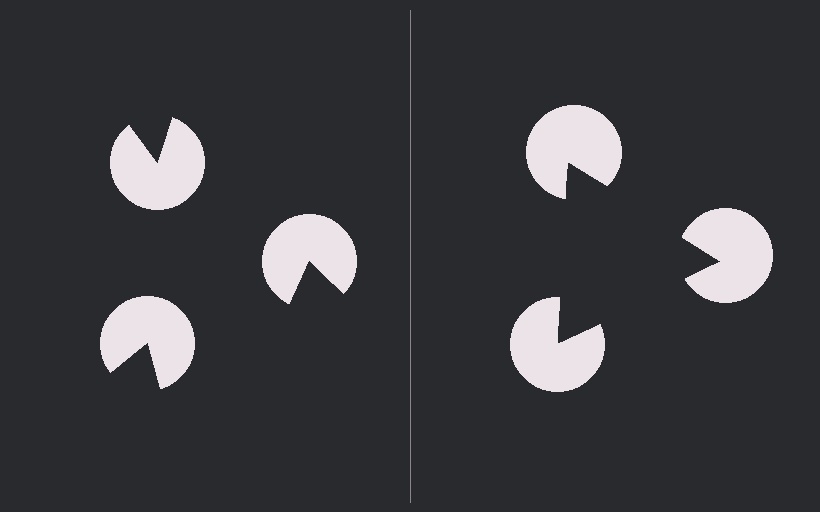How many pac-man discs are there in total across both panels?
6 — 3 on each side.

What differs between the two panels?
The pac-man discs are positioned identically on both sides; only the wedge orientations differ. On the right they align to a triangle; on the left they are misaligned.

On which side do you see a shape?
An illusory triangle appears on the right side. On the left side the wedge cuts are rotated, so no coherent shape forms.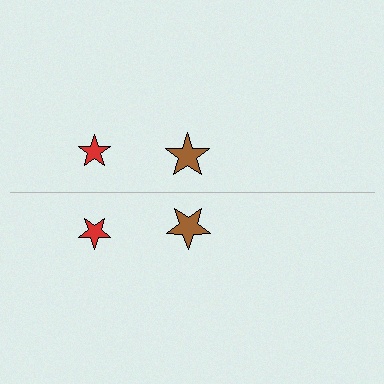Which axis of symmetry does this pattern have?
The pattern has a horizontal axis of symmetry running through the center of the image.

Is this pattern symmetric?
Yes, this pattern has bilateral (reflection) symmetry.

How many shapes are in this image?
There are 4 shapes in this image.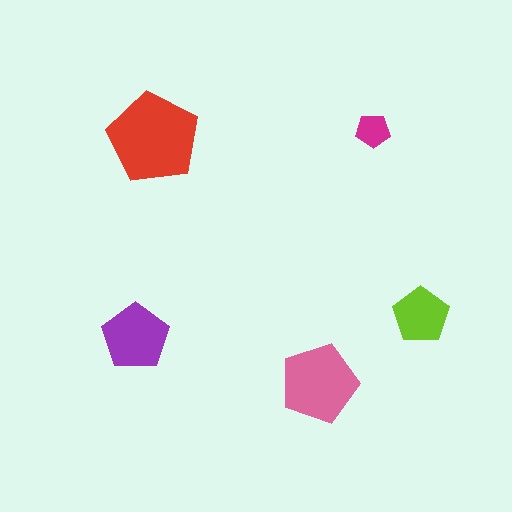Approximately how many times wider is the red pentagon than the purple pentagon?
About 1.5 times wider.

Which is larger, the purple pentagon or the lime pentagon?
The purple one.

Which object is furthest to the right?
The lime pentagon is rightmost.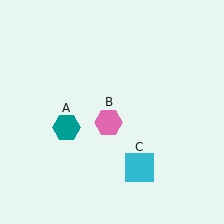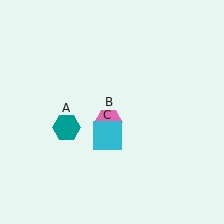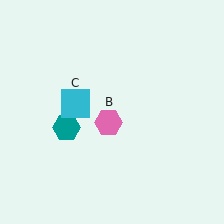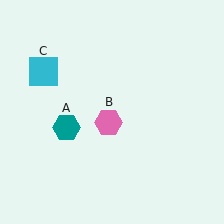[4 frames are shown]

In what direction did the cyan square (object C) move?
The cyan square (object C) moved up and to the left.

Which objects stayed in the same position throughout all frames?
Teal hexagon (object A) and pink hexagon (object B) remained stationary.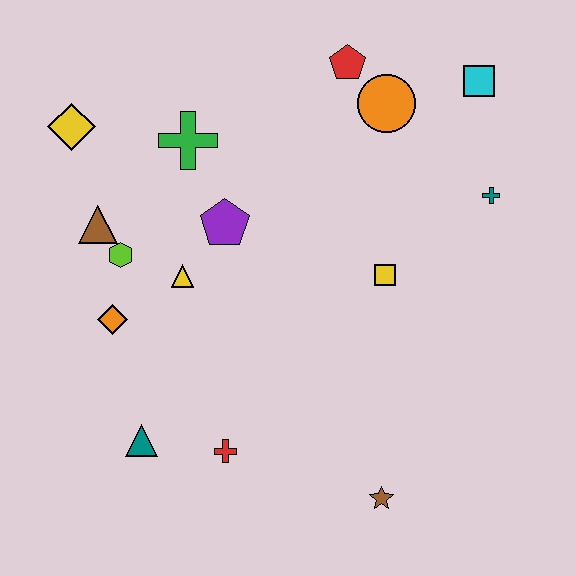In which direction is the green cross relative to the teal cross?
The green cross is to the left of the teal cross.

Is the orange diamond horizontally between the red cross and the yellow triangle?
No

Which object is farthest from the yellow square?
The yellow diamond is farthest from the yellow square.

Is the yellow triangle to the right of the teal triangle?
Yes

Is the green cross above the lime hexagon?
Yes